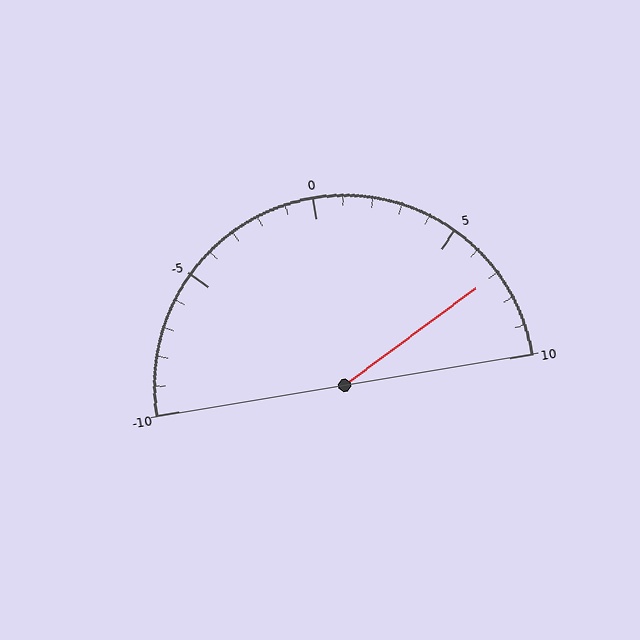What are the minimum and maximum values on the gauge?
The gauge ranges from -10 to 10.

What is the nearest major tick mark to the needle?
The nearest major tick mark is 5.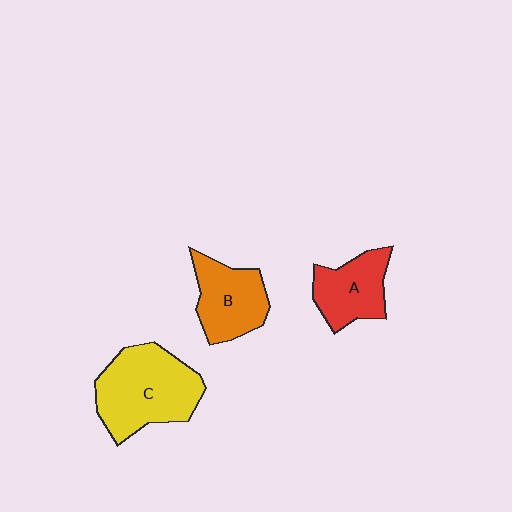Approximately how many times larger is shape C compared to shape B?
Approximately 1.5 times.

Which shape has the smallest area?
Shape A (red).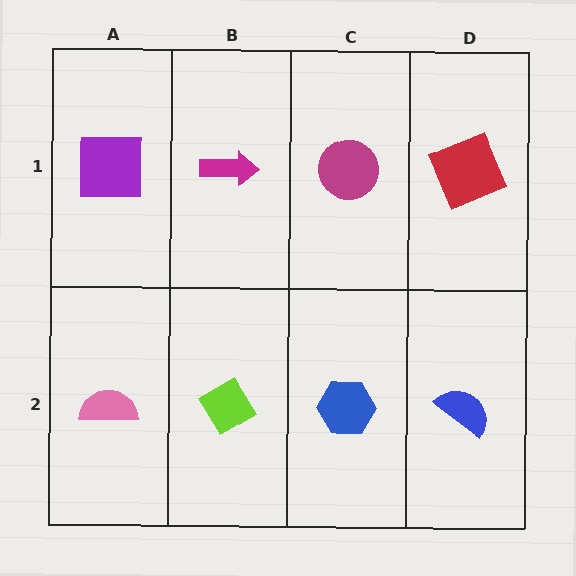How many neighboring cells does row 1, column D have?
2.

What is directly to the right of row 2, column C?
A blue semicircle.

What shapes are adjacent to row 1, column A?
A pink semicircle (row 2, column A), a magenta arrow (row 1, column B).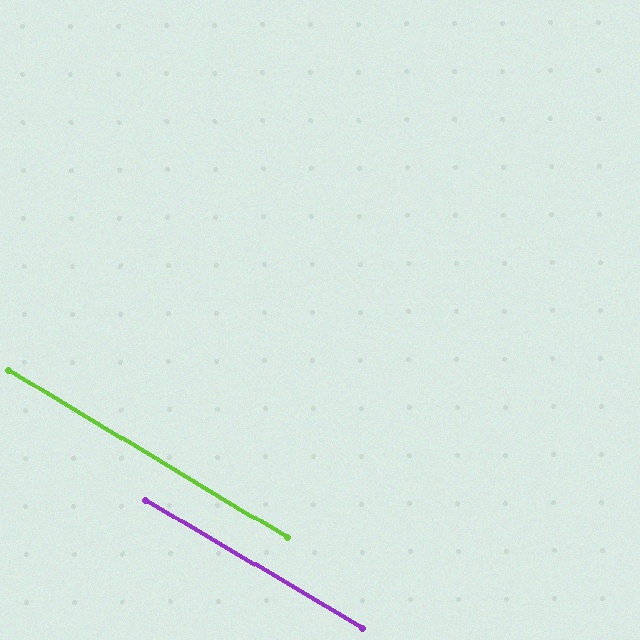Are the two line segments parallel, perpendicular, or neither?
Parallel — their directions differ by only 0.5°.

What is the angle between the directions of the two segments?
Approximately 0 degrees.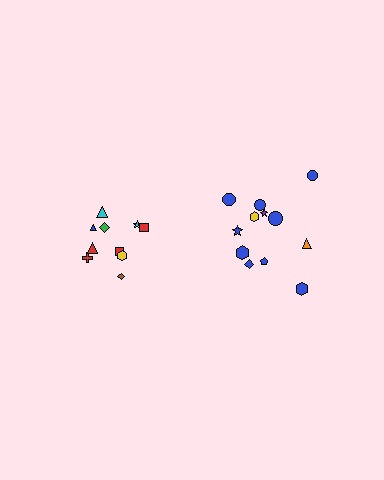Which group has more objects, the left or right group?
The right group.